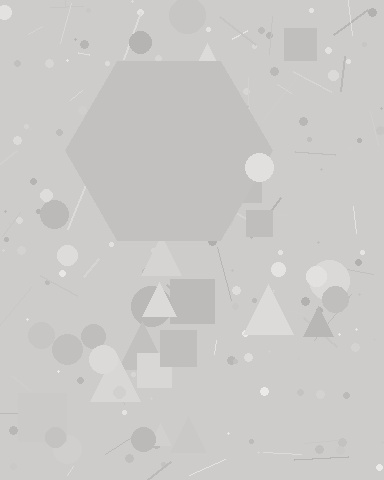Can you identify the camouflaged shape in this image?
The camouflaged shape is a hexagon.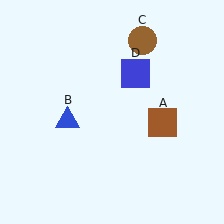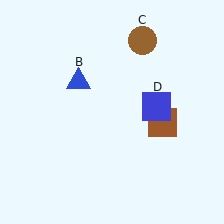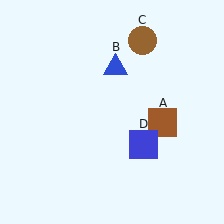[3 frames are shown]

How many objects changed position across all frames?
2 objects changed position: blue triangle (object B), blue square (object D).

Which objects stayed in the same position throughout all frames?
Brown square (object A) and brown circle (object C) remained stationary.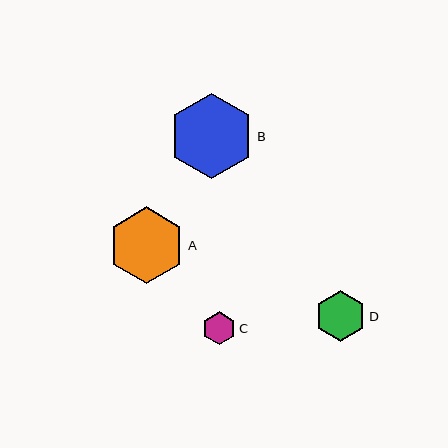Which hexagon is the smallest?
Hexagon C is the smallest with a size of approximately 33 pixels.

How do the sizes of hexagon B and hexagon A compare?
Hexagon B and hexagon A are approximately the same size.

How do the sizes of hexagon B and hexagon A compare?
Hexagon B and hexagon A are approximately the same size.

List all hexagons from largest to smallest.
From largest to smallest: B, A, D, C.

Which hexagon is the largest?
Hexagon B is the largest with a size of approximately 85 pixels.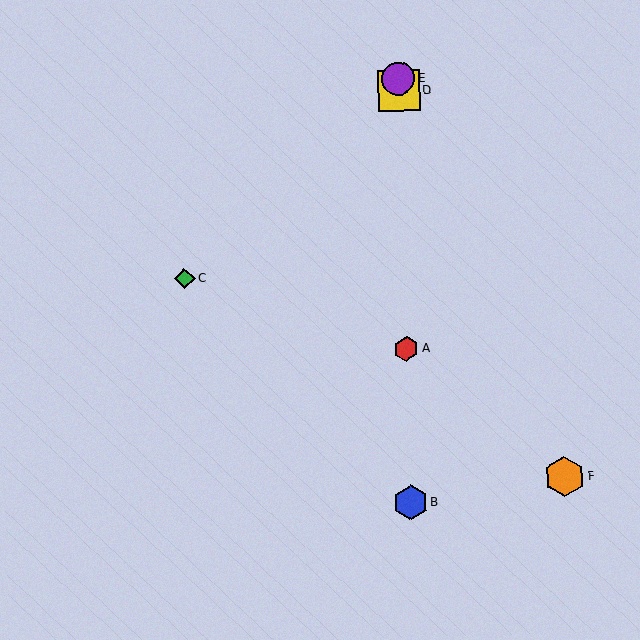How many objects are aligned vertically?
4 objects (A, B, D, E) are aligned vertically.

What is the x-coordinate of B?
Object B is at x≈410.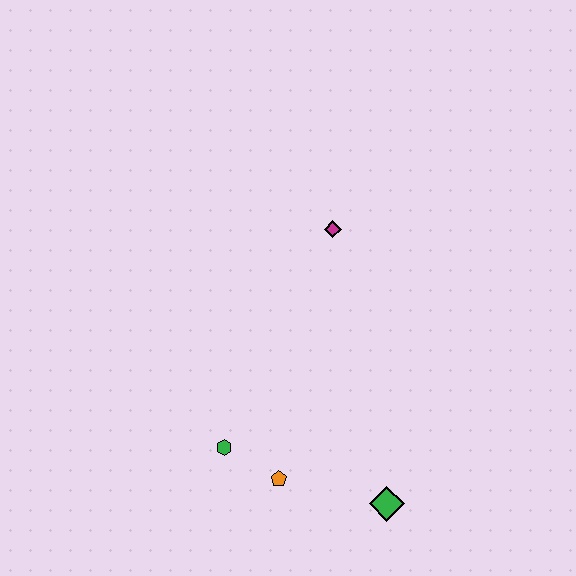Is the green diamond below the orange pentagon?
Yes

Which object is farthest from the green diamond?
The magenta diamond is farthest from the green diamond.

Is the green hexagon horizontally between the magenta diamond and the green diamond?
No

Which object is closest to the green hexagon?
The orange pentagon is closest to the green hexagon.